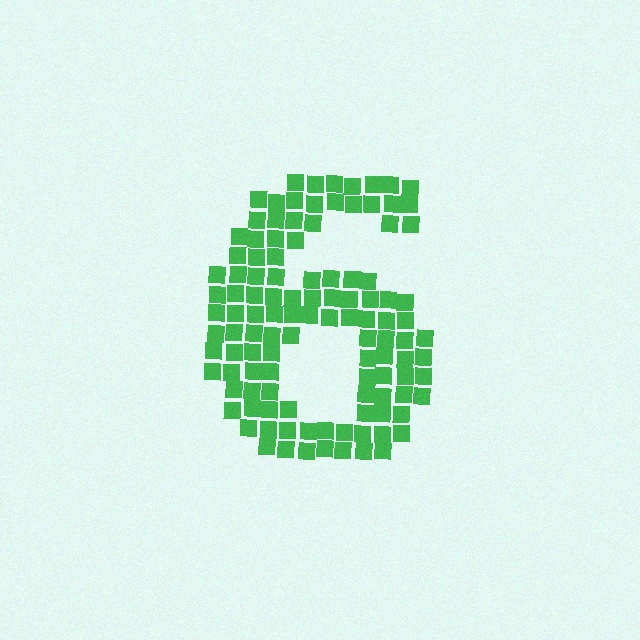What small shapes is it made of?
It is made of small squares.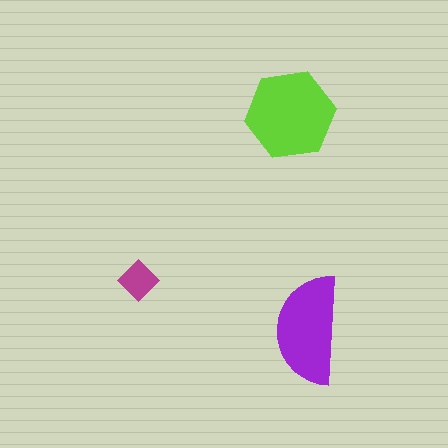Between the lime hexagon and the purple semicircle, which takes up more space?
The lime hexagon.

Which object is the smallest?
The magenta diamond.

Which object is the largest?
The lime hexagon.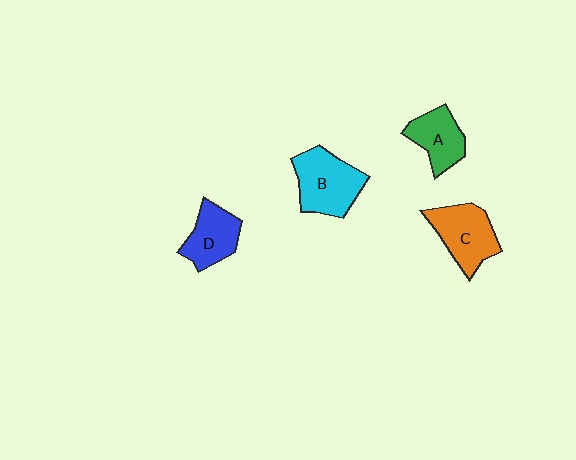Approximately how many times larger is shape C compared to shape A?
Approximately 1.3 times.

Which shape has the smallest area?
Shape A (green).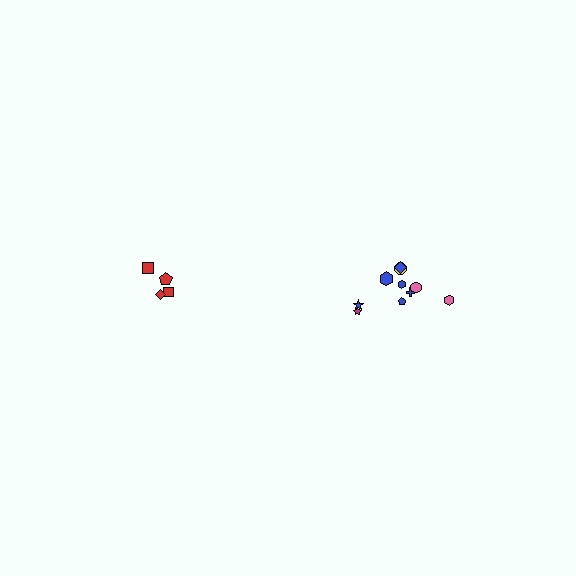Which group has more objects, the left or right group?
The right group.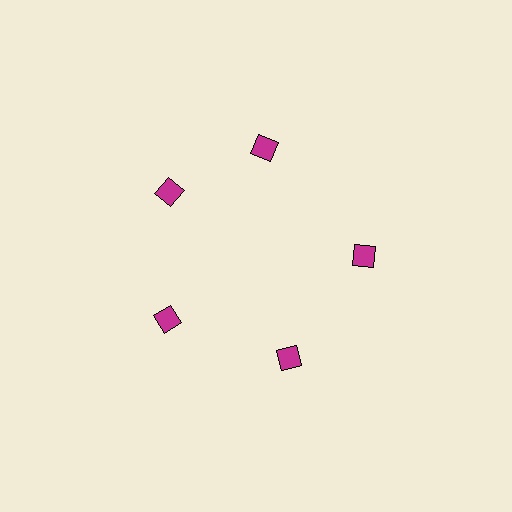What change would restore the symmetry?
The symmetry would be restored by rotating it back into even spacing with its neighbors so that all 5 diamonds sit at equal angles and equal distance from the center.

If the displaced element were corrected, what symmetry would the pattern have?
It would have 5-fold rotational symmetry — the pattern would map onto itself every 72 degrees.